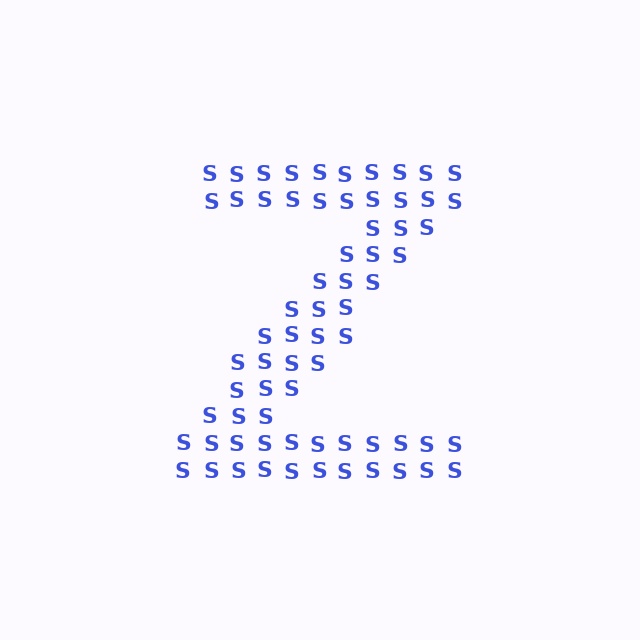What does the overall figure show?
The overall figure shows the letter Z.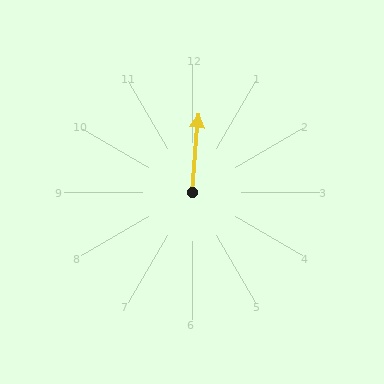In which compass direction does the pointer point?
North.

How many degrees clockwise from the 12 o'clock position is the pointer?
Approximately 4 degrees.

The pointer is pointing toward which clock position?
Roughly 12 o'clock.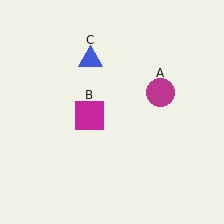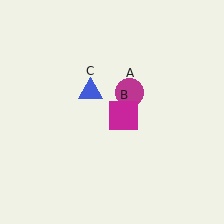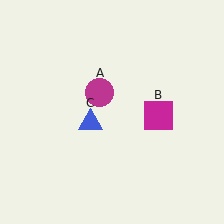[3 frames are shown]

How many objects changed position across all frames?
3 objects changed position: magenta circle (object A), magenta square (object B), blue triangle (object C).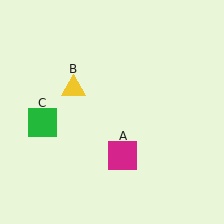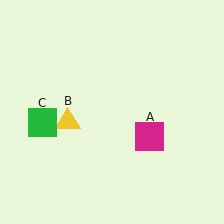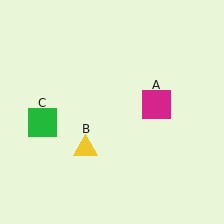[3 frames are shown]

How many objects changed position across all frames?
2 objects changed position: magenta square (object A), yellow triangle (object B).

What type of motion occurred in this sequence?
The magenta square (object A), yellow triangle (object B) rotated counterclockwise around the center of the scene.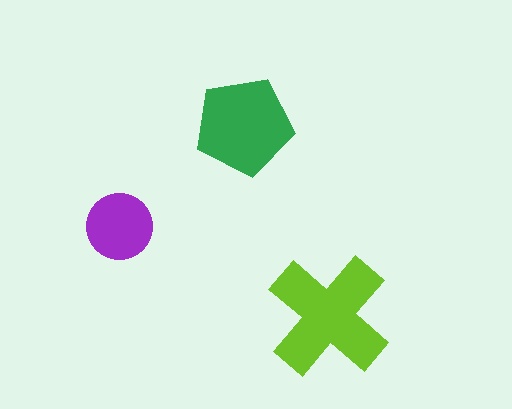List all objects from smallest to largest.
The purple circle, the green pentagon, the lime cross.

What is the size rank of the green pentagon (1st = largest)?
2nd.